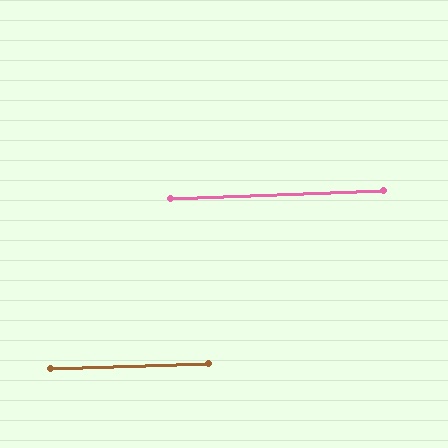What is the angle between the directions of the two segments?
Approximately 0 degrees.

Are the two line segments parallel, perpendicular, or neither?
Parallel — their directions differ by only 0.4°.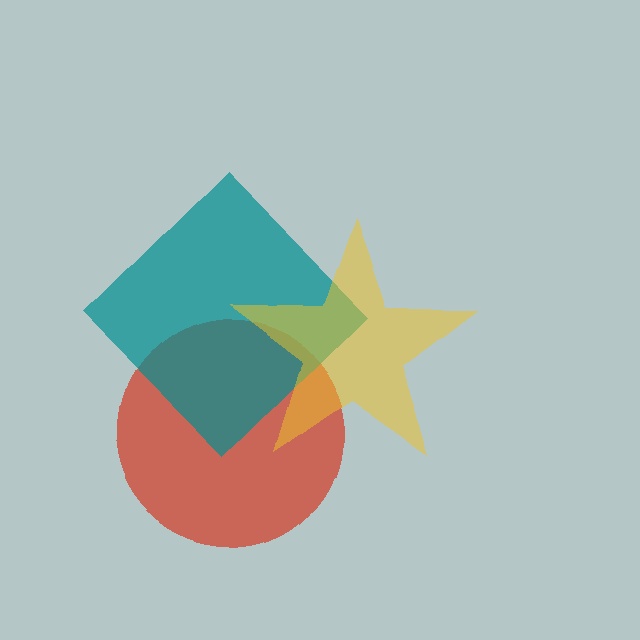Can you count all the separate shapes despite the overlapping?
Yes, there are 3 separate shapes.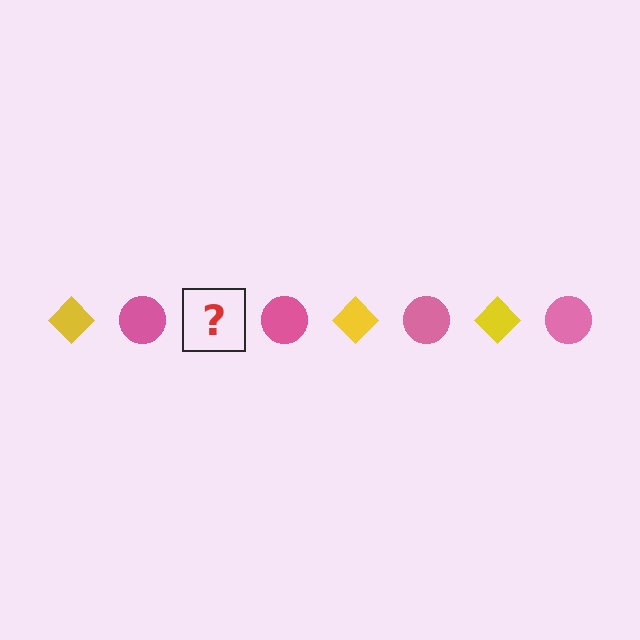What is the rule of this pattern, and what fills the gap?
The rule is that the pattern alternates between yellow diamond and pink circle. The gap should be filled with a yellow diamond.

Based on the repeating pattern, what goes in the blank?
The blank should be a yellow diamond.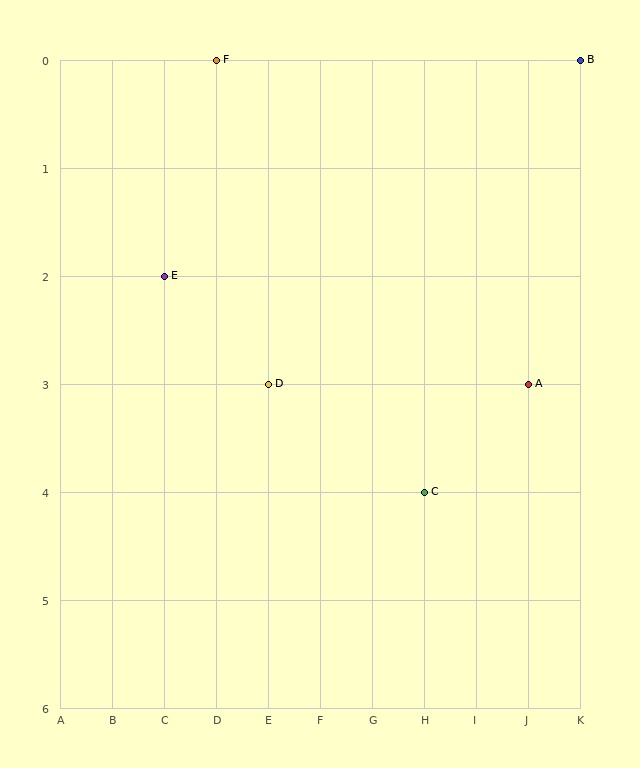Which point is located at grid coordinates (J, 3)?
Point A is at (J, 3).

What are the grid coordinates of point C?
Point C is at grid coordinates (H, 4).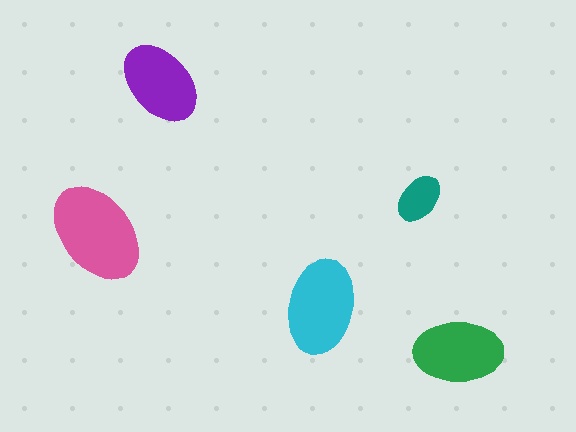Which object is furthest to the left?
The pink ellipse is leftmost.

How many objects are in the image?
There are 5 objects in the image.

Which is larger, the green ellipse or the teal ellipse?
The green one.